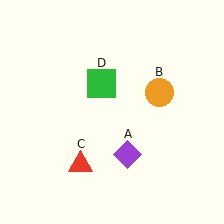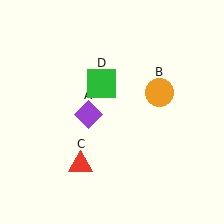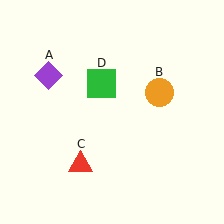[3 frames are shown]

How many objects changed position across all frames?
1 object changed position: purple diamond (object A).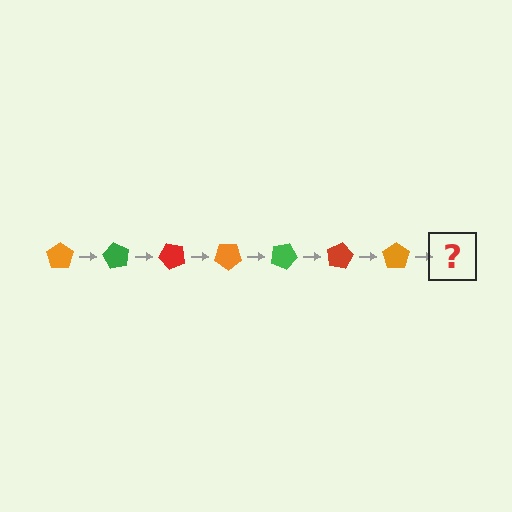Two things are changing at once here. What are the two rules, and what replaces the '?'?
The two rules are that it rotates 60 degrees each step and the color cycles through orange, green, and red. The '?' should be a green pentagon, rotated 420 degrees from the start.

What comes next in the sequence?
The next element should be a green pentagon, rotated 420 degrees from the start.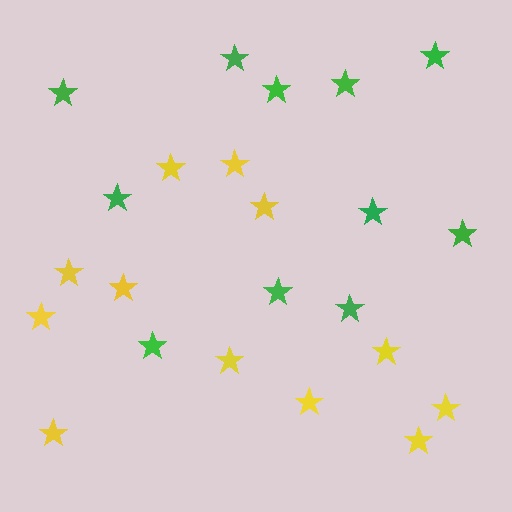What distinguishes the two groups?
There are 2 groups: one group of yellow stars (12) and one group of green stars (11).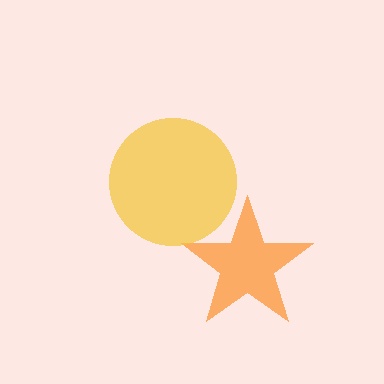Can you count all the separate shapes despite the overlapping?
Yes, there are 2 separate shapes.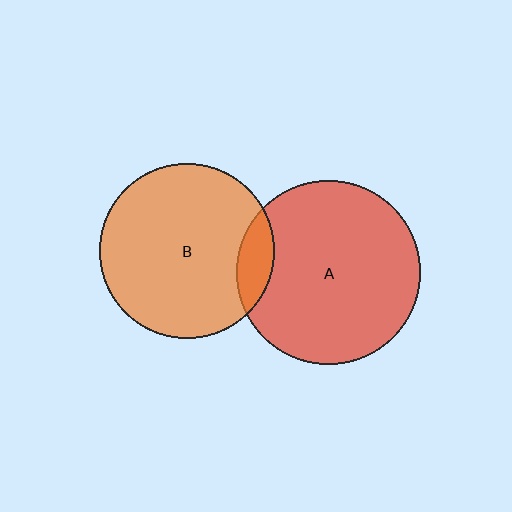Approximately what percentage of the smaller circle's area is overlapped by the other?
Approximately 10%.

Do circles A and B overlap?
Yes.